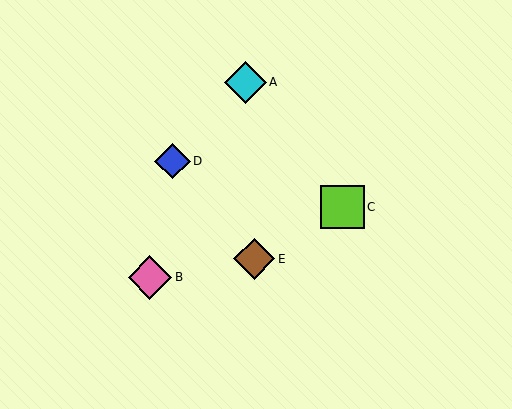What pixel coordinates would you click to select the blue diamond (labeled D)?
Click at (172, 161) to select the blue diamond D.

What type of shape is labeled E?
Shape E is a brown diamond.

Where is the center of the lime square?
The center of the lime square is at (342, 207).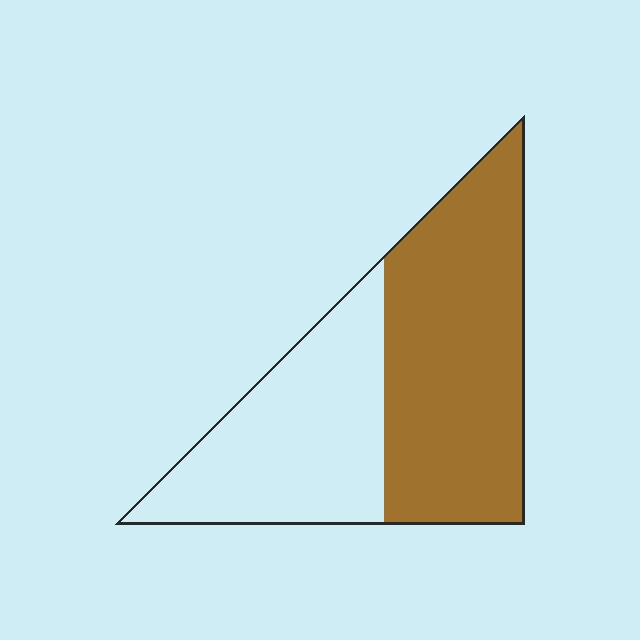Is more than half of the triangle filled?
Yes.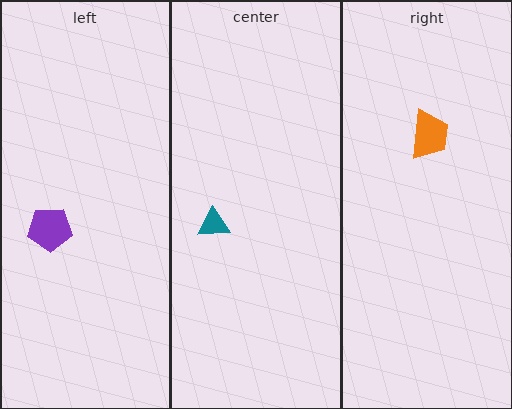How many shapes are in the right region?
1.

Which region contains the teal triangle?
The center region.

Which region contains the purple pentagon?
The left region.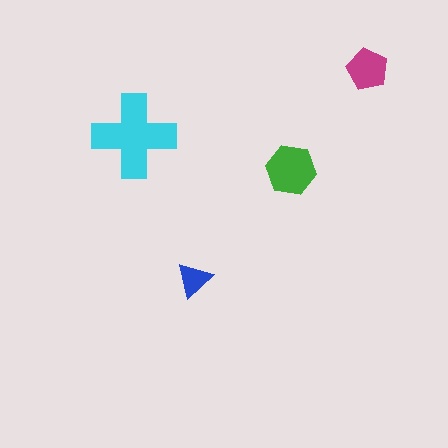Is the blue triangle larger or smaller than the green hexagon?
Smaller.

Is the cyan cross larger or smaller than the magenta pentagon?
Larger.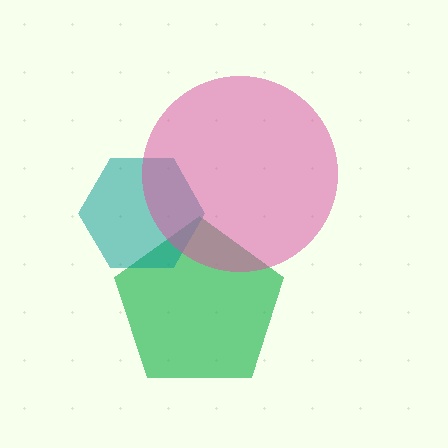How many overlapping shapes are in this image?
There are 3 overlapping shapes in the image.